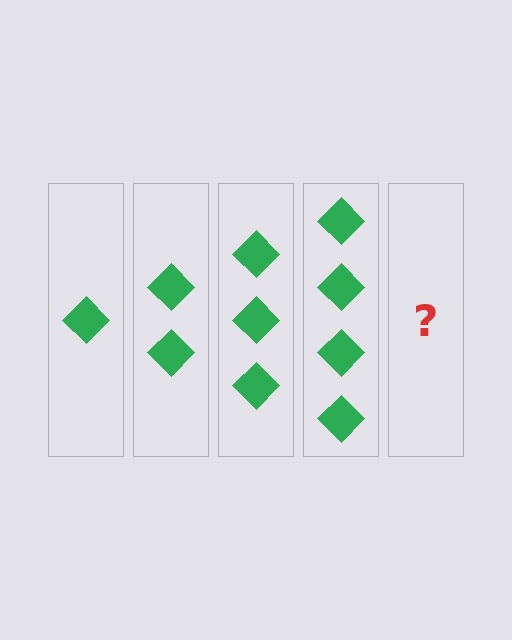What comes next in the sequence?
The next element should be 5 diamonds.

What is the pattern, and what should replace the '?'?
The pattern is that each step adds one more diamond. The '?' should be 5 diamonds.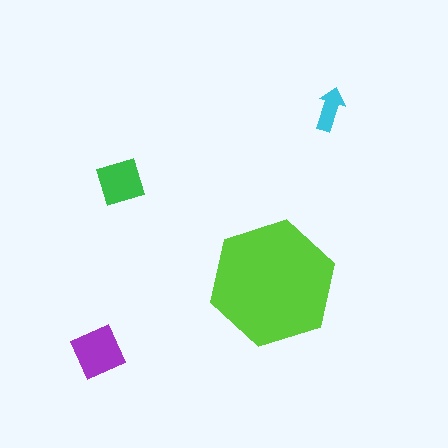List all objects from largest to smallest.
The lime hexagon, the purple square, the green diamond, the cyan arrow.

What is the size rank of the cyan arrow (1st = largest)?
4th.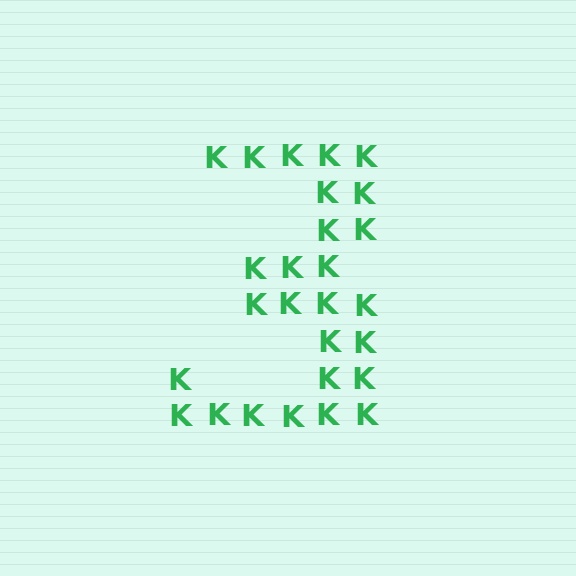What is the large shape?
The large shape is the digit 3.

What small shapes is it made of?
It is made of small letter K's.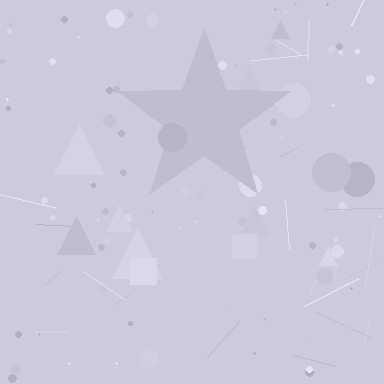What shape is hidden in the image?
A star is hidden in the image.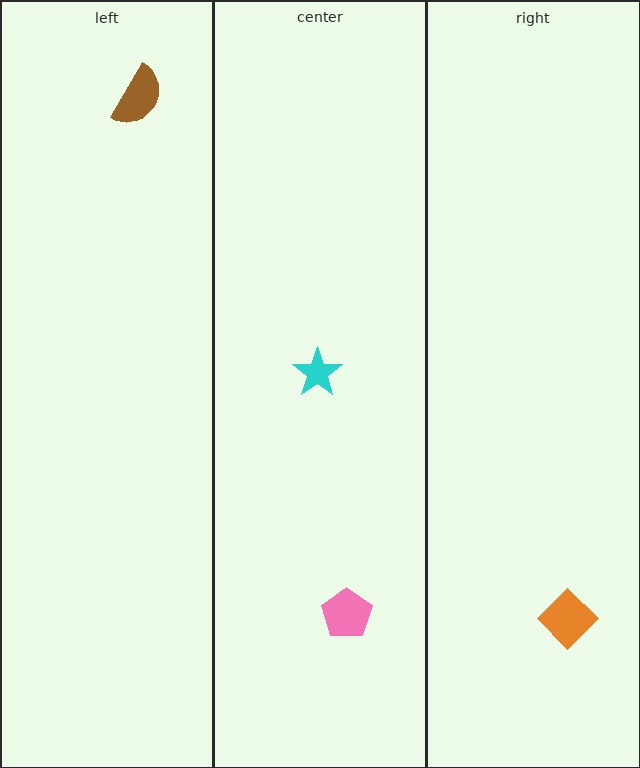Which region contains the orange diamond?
The right region.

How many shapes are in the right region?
1.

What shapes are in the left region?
The brown semicircle.